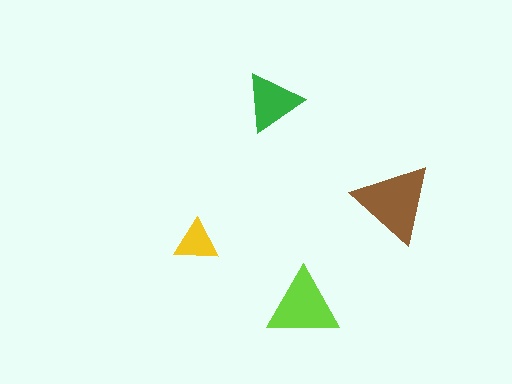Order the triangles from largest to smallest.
the brown one, the lime one, the green one, the yellow one.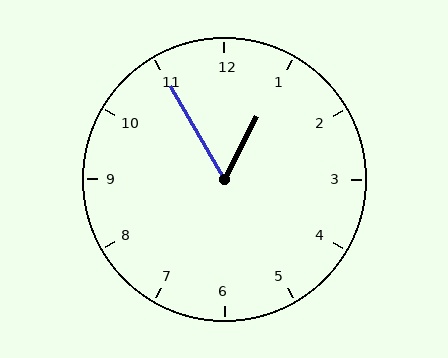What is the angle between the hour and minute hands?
Approximately 58 degrees.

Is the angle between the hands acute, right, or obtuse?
It is acute.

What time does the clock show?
12:55.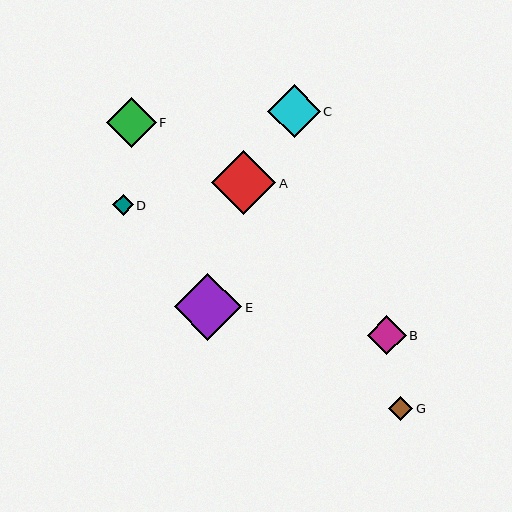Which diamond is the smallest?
Diamond D is the smallest with a size of approximately 21 pixels.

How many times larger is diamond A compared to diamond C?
Diamond A is approximately 1.2 times the size of diamond C.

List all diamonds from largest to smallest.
From largest to smallest: E, A, C, F, B, G, D.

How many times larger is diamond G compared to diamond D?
Diamond G is approximately 1.2 times the size of diamond D.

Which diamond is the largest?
Diamond E is the largest with a size of approximately 67 pixels.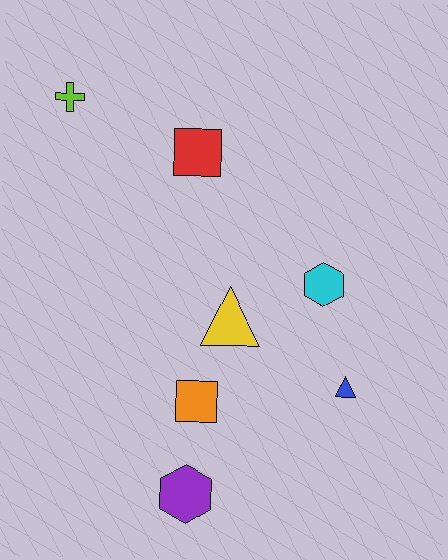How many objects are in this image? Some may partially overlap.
There are 7 objects.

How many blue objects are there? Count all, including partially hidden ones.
There is 1 blue object.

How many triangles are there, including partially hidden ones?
There are 2 triangles.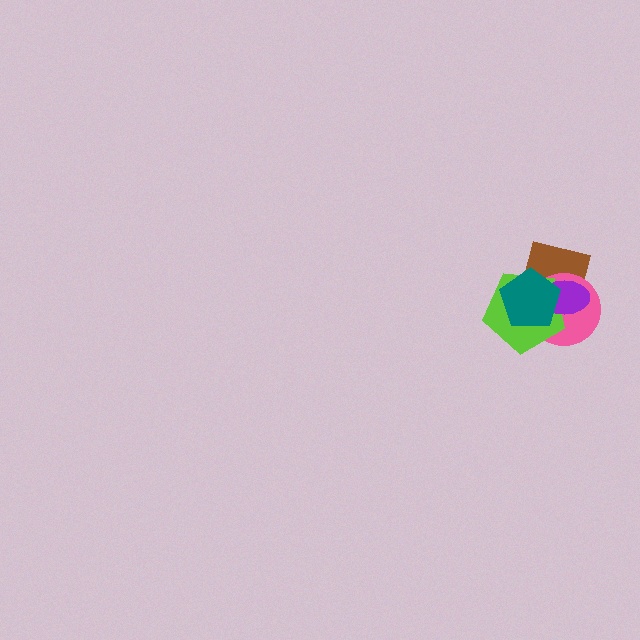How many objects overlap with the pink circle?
4 objects overlap with the pink circle.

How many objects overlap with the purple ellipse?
4 objects overlap with the purple ellipse.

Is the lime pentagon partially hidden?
Yes, it is partially covered by another shape.